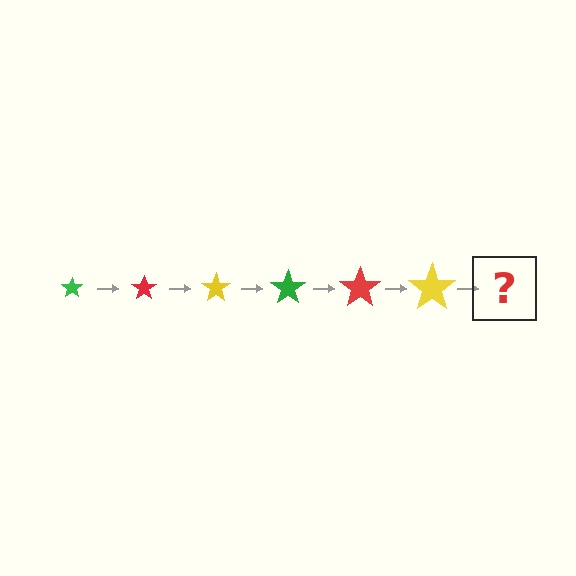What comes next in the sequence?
The next element should be a green star, larger than the previous one.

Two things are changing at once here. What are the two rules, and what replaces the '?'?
The two rules are that the star grows larger each step and the color cycles through green, red, and yellow. The '?' should be a green star, larger than the previous one.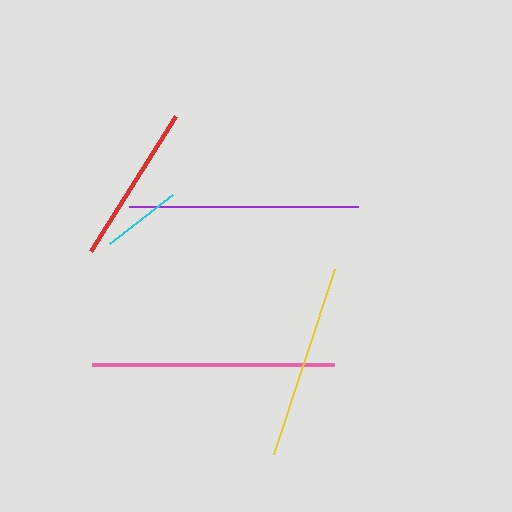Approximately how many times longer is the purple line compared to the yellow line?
The purple line is approximately 1.2 times the length of the yellow line.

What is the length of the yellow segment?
The yellow segment is approximately 195 pixels long.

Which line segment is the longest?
The pink line is the longest at approximately 242 pixels.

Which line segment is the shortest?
The cyan line is the shortest at approximately 79 pixels.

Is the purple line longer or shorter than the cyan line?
The purple line is longer than the cyan line.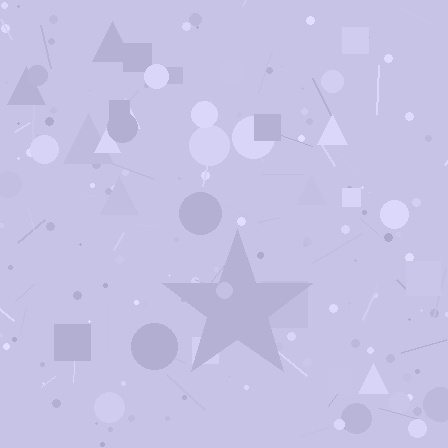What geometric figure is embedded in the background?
A star is embedded in the background.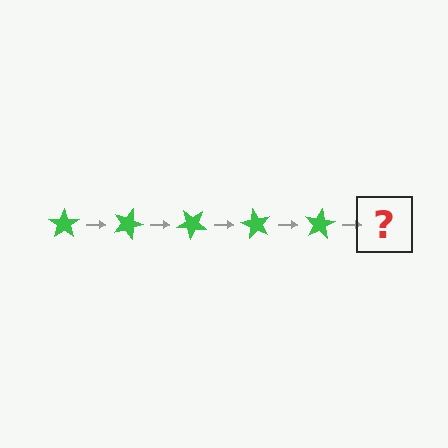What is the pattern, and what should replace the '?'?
The pattern is that the star rotates 20 degrees each step. The '?' should be a green star rotated 100 degrees.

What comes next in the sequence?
The next element should be a green star rotated 100 degrees.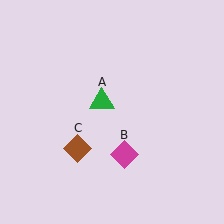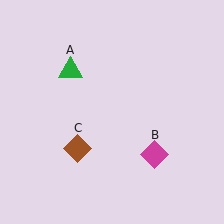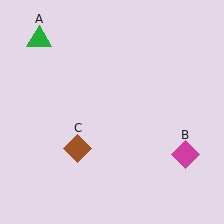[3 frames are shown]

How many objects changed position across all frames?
2 objects changed position: green triangle (object A), magenta diamond (object B).